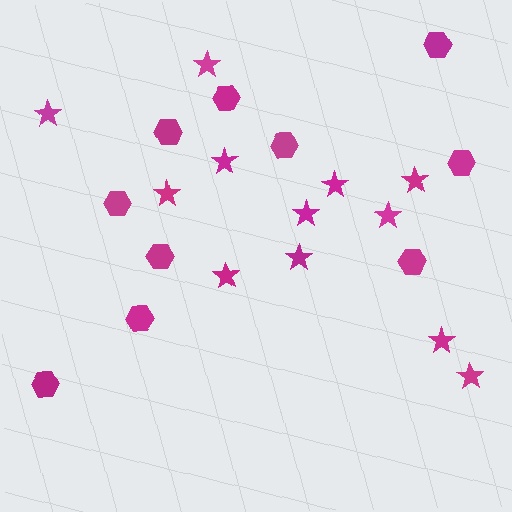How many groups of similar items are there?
There are 2 groups: one group of stars (12) and one group of hexagons (10).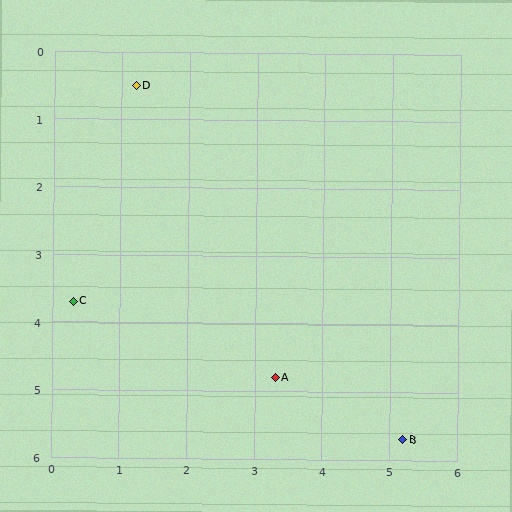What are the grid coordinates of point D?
Point D is at approximately (1.2, 0.5).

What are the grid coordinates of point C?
Point C is at approximately (0.3, 3.7).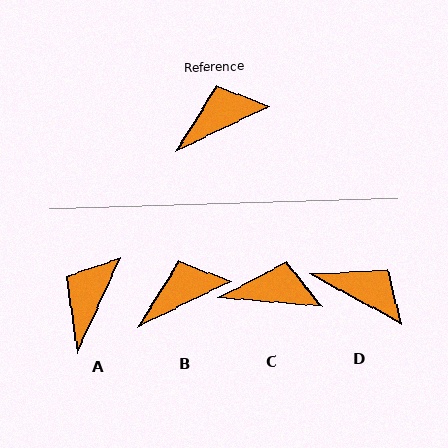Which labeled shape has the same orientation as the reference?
B.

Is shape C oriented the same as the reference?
No, it is off by about 31 degrees.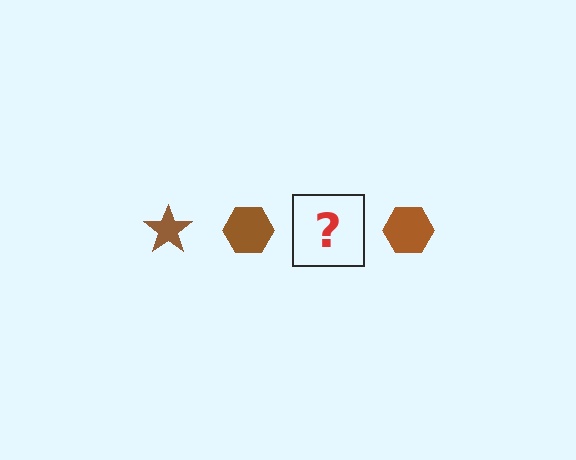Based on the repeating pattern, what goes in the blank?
The blank should be a brown star.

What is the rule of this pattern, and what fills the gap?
The rule is that the pattern cycles through star, hexagon shapes in brown. The gap should be filled with a brown star.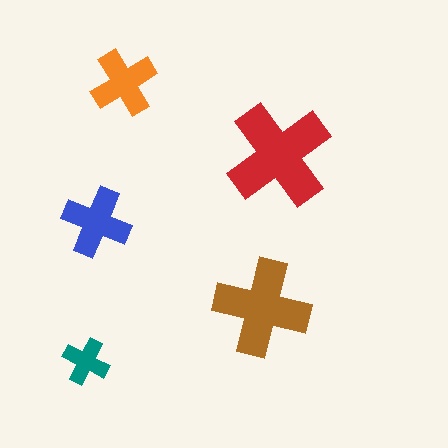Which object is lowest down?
The teal cross is bottommost.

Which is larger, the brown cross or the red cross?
The red one.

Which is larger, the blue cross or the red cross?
The red one.